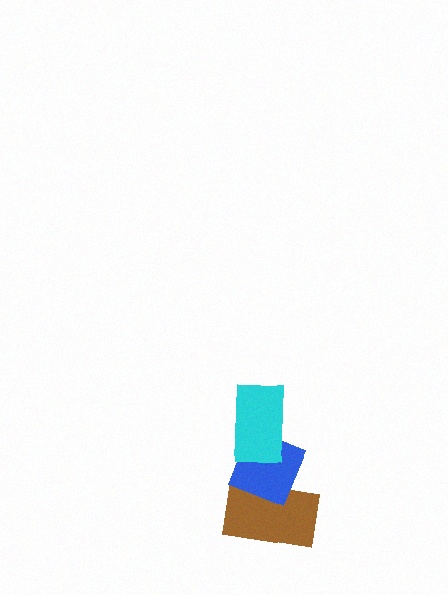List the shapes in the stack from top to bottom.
From top to bottom: the cyan rectangle, the blue diamond, the brown rectangle.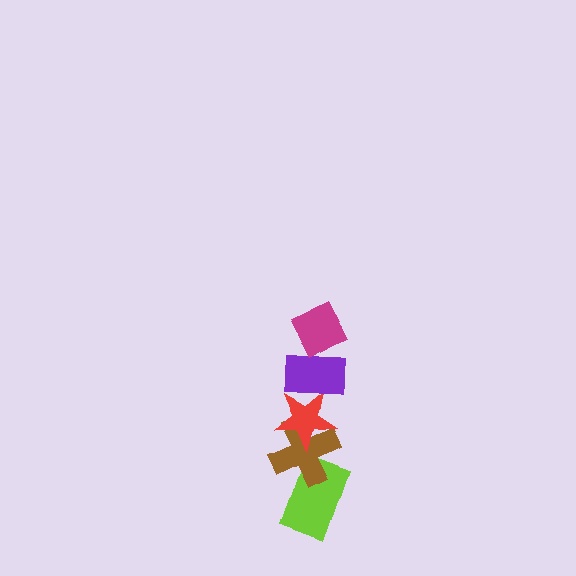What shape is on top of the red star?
The purple rectangle is on top of the red star.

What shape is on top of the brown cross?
The red star is on top of the brown cross.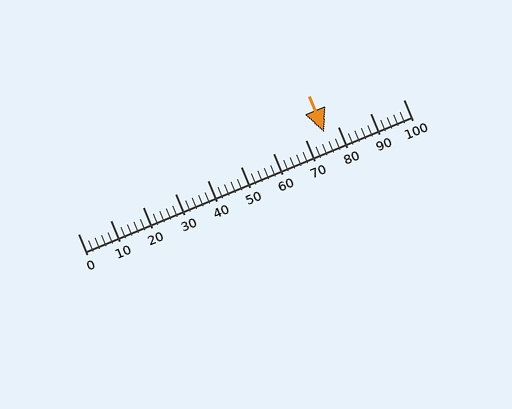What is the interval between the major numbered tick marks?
The major tick marks are spaced 10 units apart.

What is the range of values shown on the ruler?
The ruler shows values from 0 to 100.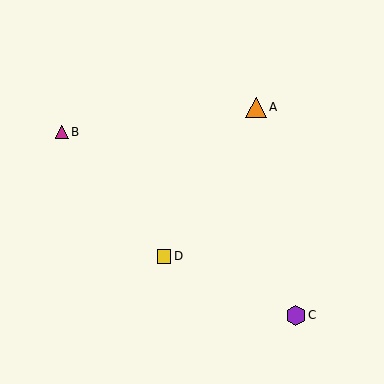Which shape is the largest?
The orange triangle (labeled A) is the largest.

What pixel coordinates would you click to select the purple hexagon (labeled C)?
Click at (296, 315) to select the purple hexagon C.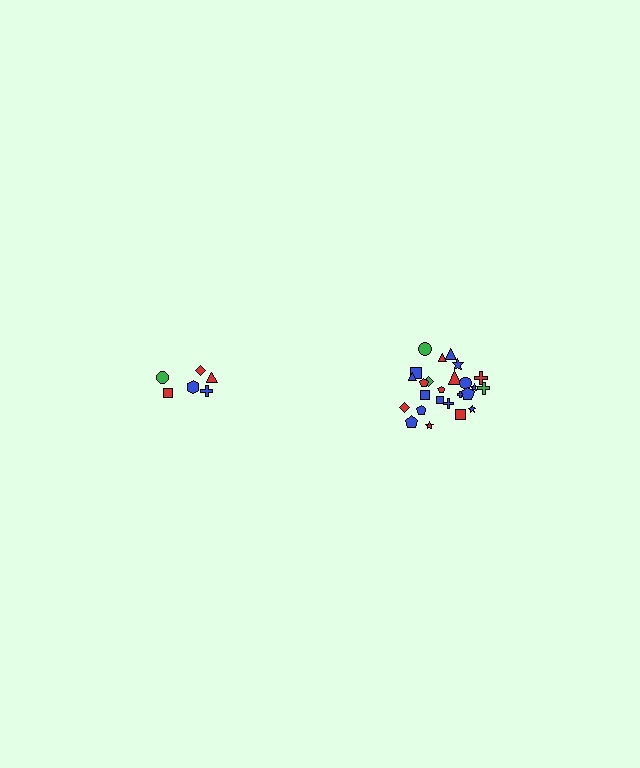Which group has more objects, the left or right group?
The right group.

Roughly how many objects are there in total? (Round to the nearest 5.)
Roughly 30 objects in total.